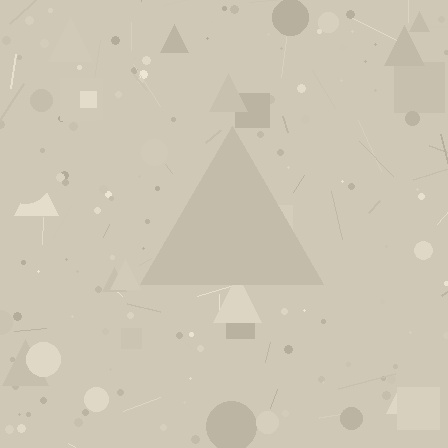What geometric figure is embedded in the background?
A triangle is embedded in the background.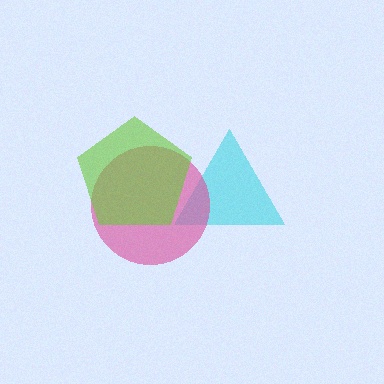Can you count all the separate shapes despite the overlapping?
Yes, there are 3 separate shapes.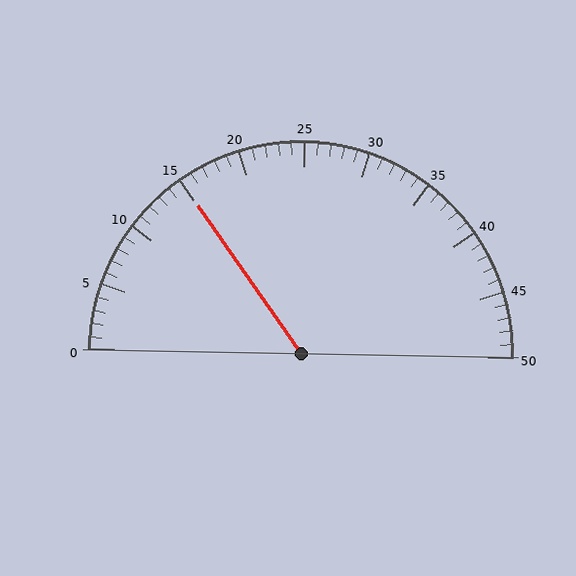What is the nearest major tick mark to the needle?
The nearest major tick mark is 15.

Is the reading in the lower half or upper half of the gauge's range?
The reading is in the lower half of the range (0 to 50).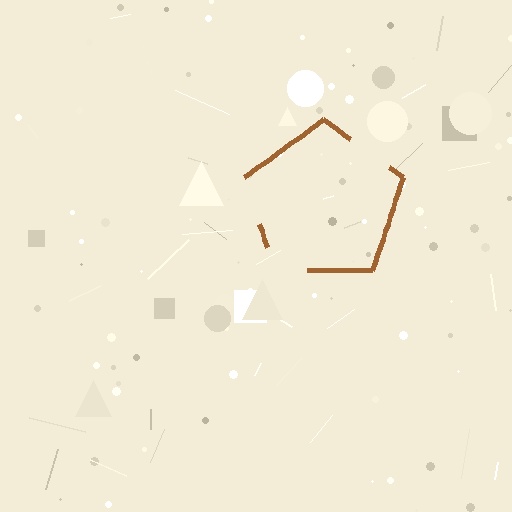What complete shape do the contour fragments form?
The contour fragments form a pentagon.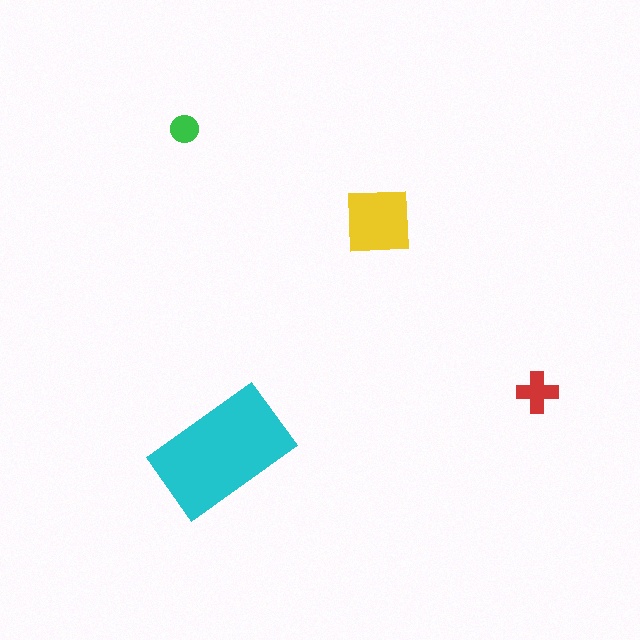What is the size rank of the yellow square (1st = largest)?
2nd.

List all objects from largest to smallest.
The cyan rectangle, the yellow square, the red cross, the green circle.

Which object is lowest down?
The cyan rectangle is bottommost.